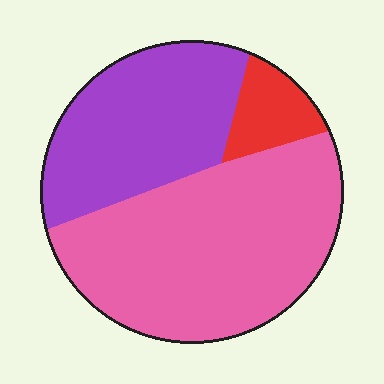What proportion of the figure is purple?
Purple takes up about one third (1/3) of the figure.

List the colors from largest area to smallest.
From largest to smallest: pink, purple, red.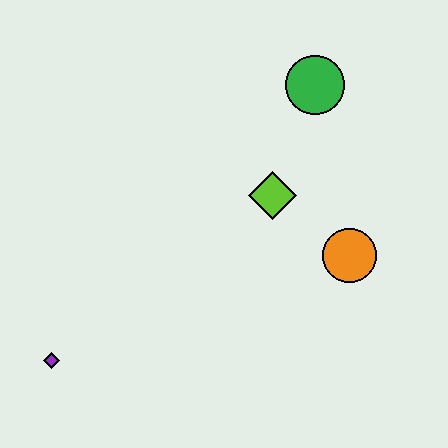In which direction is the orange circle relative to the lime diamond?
The orange circle is to the right of the lime diamond.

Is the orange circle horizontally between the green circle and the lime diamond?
No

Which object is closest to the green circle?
The lime diamond is closest to the green circle.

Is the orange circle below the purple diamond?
No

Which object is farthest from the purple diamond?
The green circle is farthest from the purple diamond.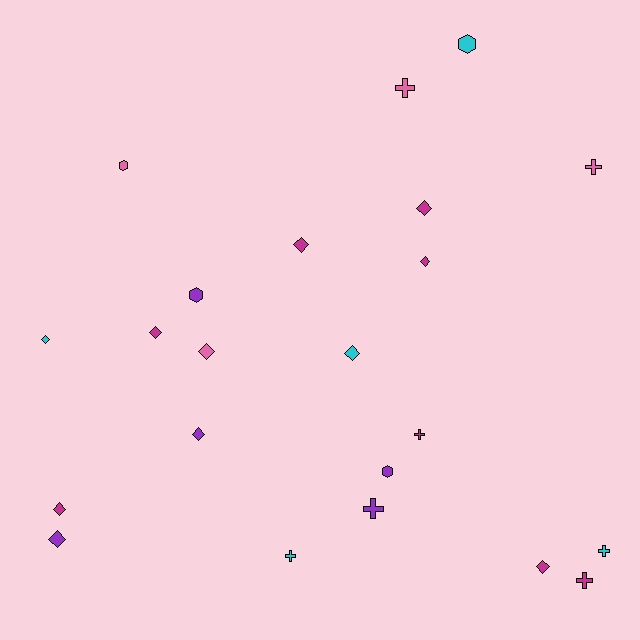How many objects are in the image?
There are 22 objects.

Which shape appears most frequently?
Diamond, with 11 objects.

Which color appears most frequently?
Magenta, with 8 objects.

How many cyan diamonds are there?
There are 2 cyan diamonds.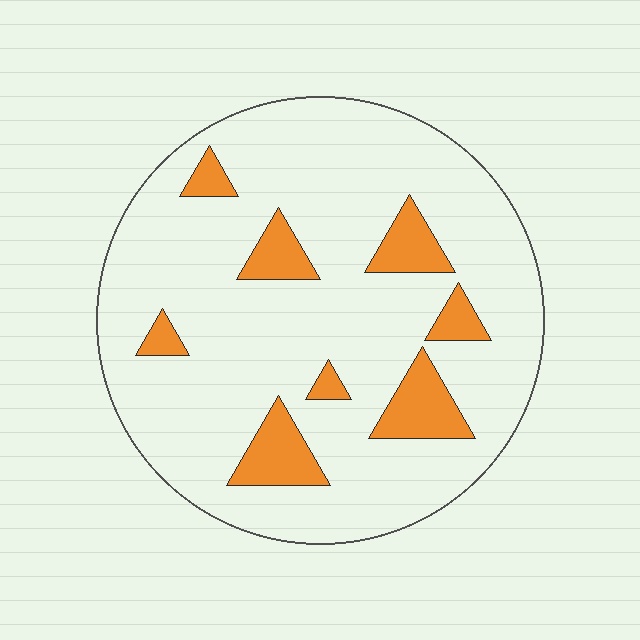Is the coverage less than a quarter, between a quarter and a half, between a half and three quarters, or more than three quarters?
Less than a quarter.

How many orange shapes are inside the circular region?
8.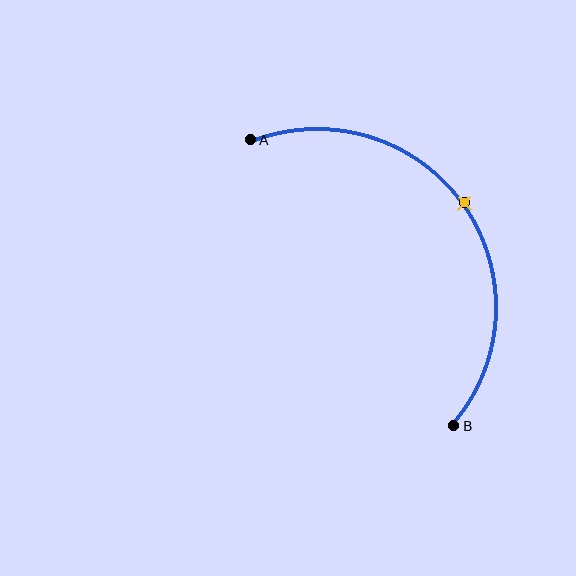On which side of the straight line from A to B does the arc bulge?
The arc bulges above and to the right of the straight line connecting A and B.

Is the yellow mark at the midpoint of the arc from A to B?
Yes. The yellow mark lies on the arc at equal arc-length from both A and B — it is the arc midpoint.